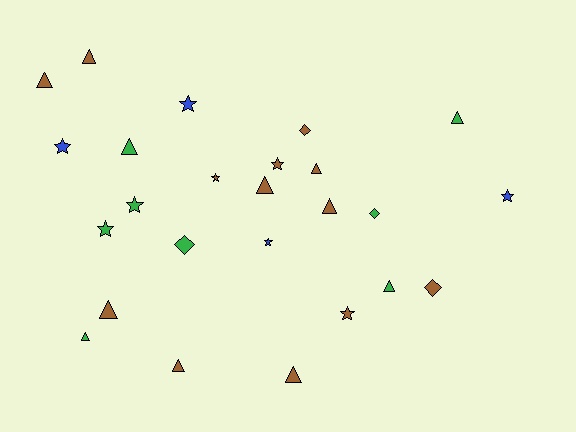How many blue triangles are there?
There are no blue triangles.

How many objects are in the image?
There are 25 objects.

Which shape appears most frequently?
Triangle, with 12 objects.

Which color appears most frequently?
Brown, with 13 objects.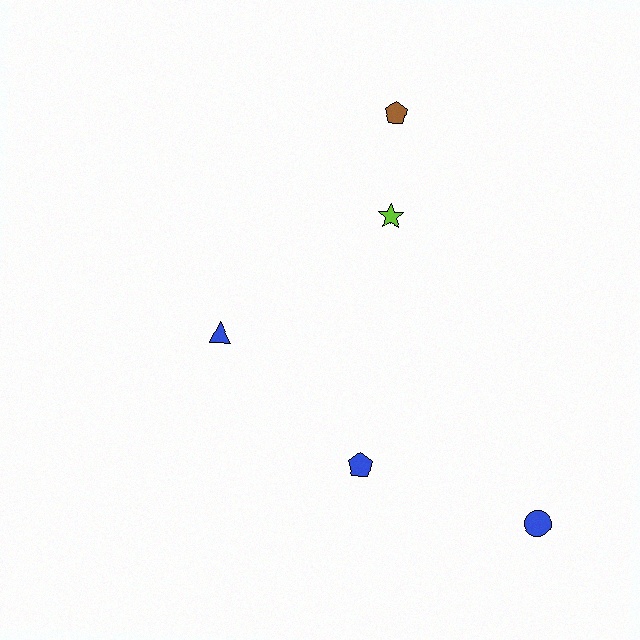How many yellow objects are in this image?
There are no yellow objects.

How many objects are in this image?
There are 5 objects.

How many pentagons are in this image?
There are 2 pentagons.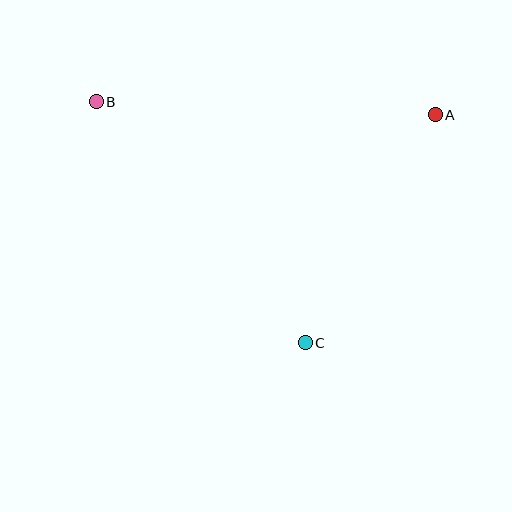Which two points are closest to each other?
Points A and C are closest to each other.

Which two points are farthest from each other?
Points A and B are farthest from each other.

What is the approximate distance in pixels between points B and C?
The distance between B and C is approximately 319 pixels.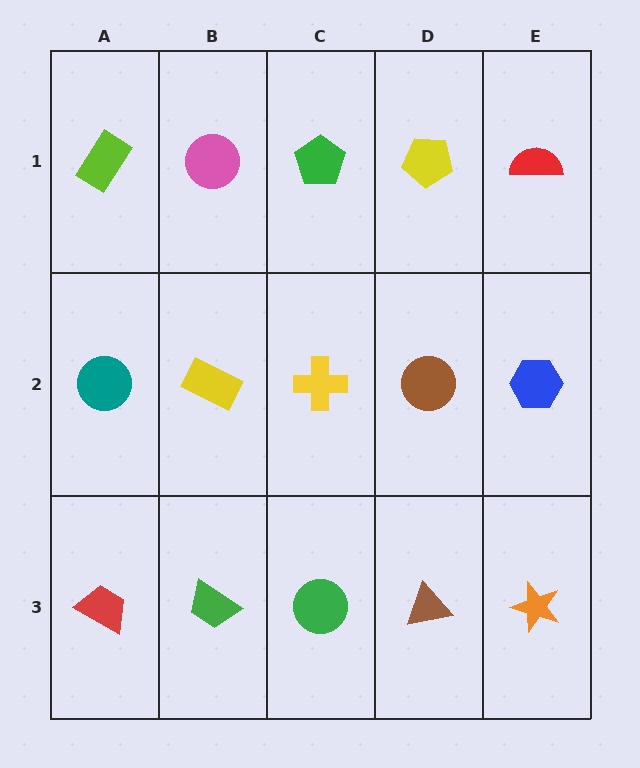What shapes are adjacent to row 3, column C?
A yellow cross (row 2, column C), a green trapezoid (row 3, column B), a brown triangle (row 3, column D).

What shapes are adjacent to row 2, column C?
A green pentagon (row 1, column C), a green circle (row 3, column C), a yellow rectangle (row 2, column B), a brown circle (row 2, column D).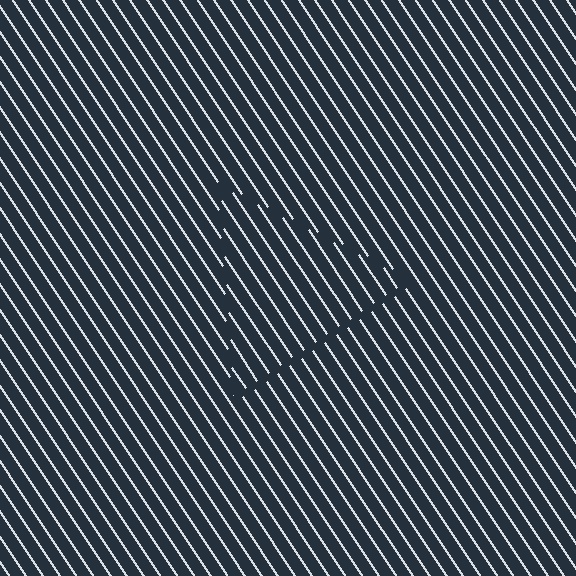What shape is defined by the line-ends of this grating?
An illusory triangle. The interior of the shape contains the same grating, shifted by half a period — the contour is defined by the phase discontinuity where line-ends from the inner and outer gratings abut.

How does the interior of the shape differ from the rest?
The interior of the shape contains the same grating, shifted by half a period — the contour is defined by the phase discontinuity where line-ends from the inner and outer gratings abut.